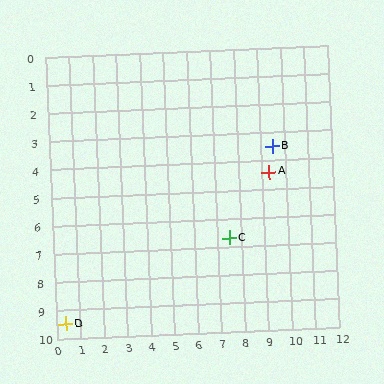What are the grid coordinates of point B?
Point B is at approximately (9.5, 3.5).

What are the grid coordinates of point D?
Point D is at approximately (0.4, 9.5).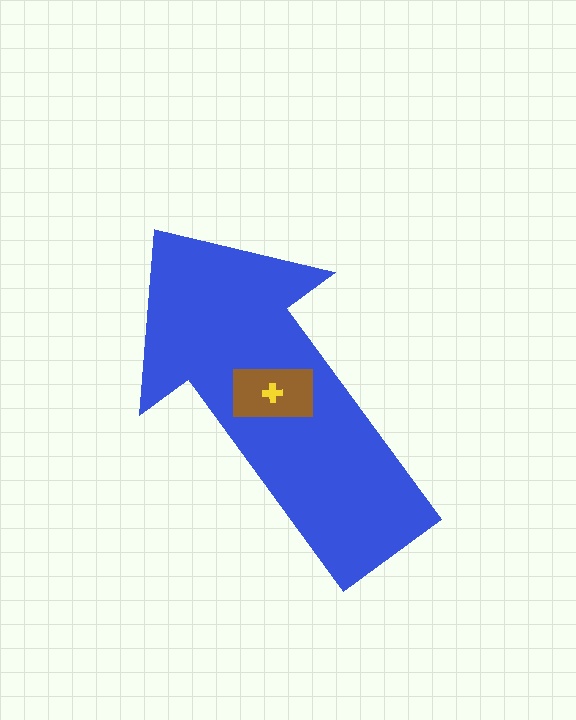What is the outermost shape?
The blue arrow.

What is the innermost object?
The yellow cross.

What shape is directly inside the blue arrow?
The brown rectangle.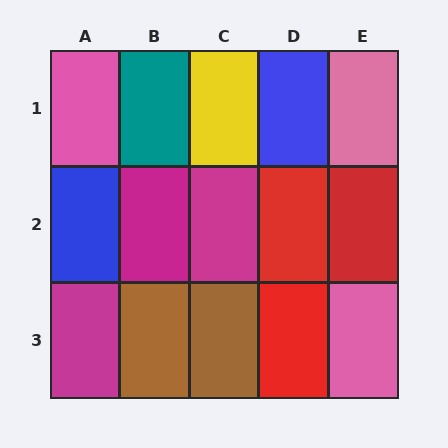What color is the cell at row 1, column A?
Pink.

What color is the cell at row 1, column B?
Teal.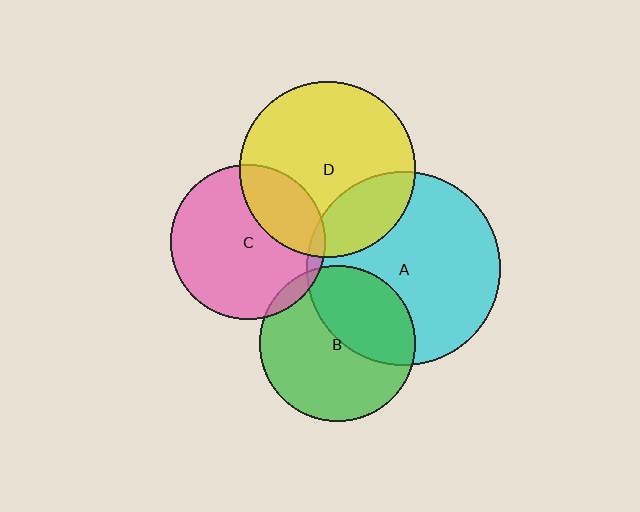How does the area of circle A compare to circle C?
Approximately 1.6 times.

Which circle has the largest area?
Circle A (cyan).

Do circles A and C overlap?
Yes.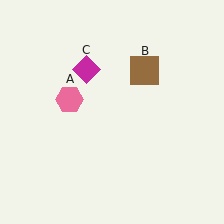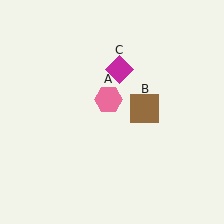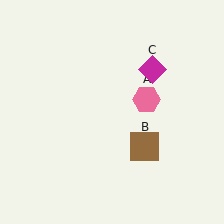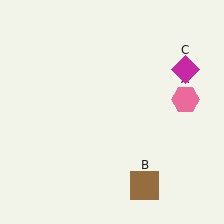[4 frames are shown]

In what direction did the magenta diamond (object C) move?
The magenta diamond (object C) moved right.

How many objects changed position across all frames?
3 objects changed position: pink hexagon (object A), brown square (object B), magenta diamond (object C).